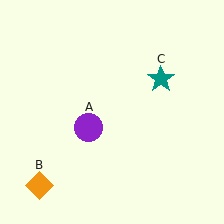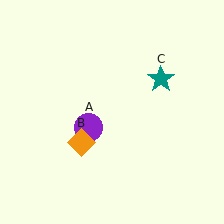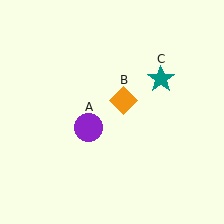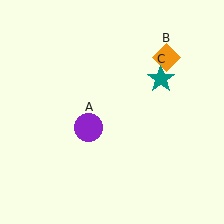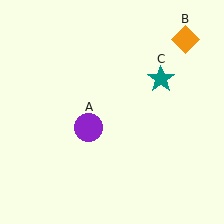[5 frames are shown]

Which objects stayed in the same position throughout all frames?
Purple circle (object A) and teal star (object C) remained stationary.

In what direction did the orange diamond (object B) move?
The orange diamond (object B) moved up and to the right.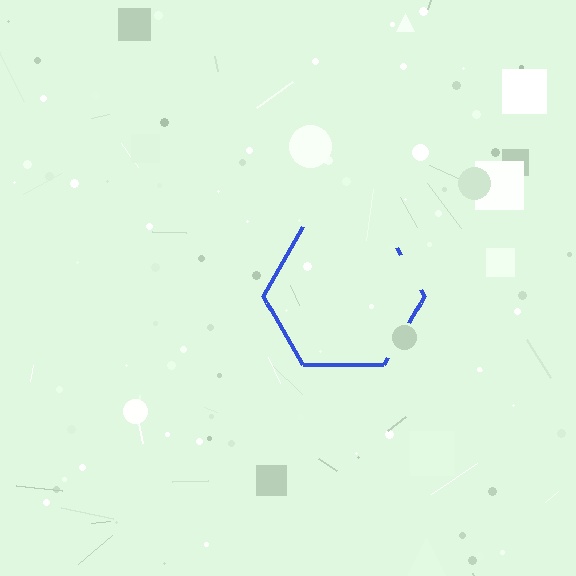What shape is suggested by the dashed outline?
The dashed outline suggests a hexagon.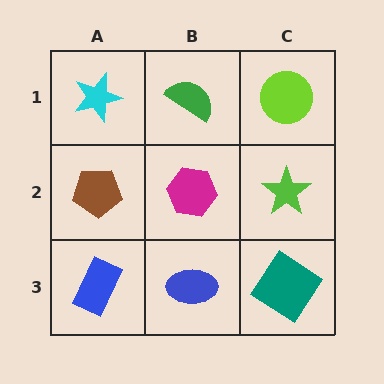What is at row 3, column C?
A teal diamond.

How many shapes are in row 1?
3 shapes.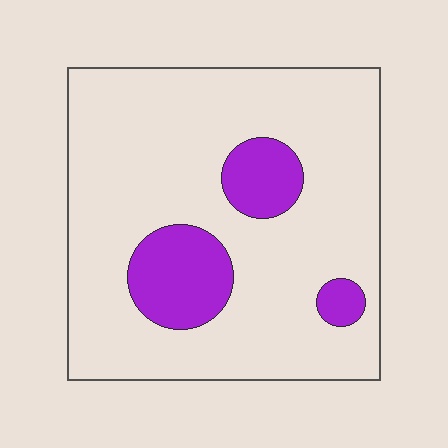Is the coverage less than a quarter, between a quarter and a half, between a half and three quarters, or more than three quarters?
Less than a quarter.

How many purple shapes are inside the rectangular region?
3.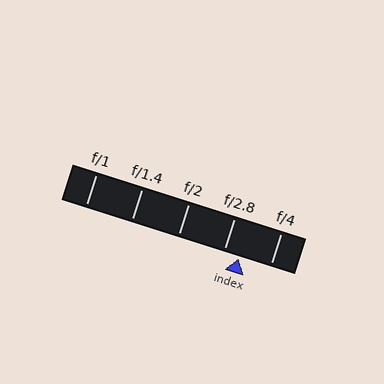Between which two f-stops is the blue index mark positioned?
The index mark is between f/2.8 and f/4.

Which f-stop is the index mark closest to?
The index mark is closest to f/2.8.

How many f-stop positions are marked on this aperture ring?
There are 5 f-stop positions marked.